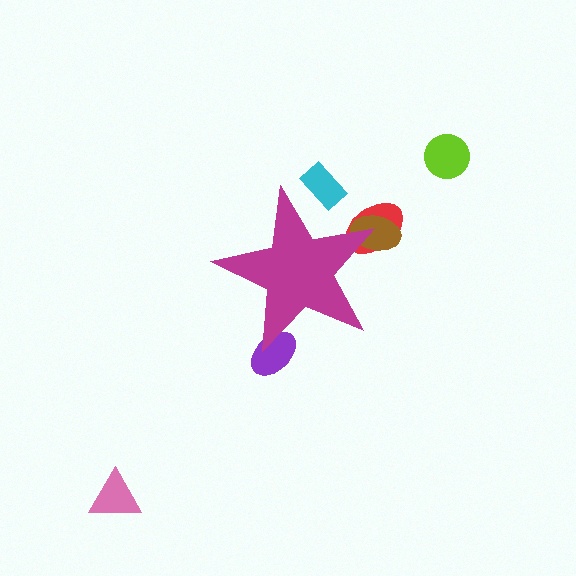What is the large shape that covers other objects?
A magenta star.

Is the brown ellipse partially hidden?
Yes, the brown ellipse is partially hidden behind the magenta star.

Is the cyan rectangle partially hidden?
Yes, the cyan rectangle is partially hidden behind the magenta star.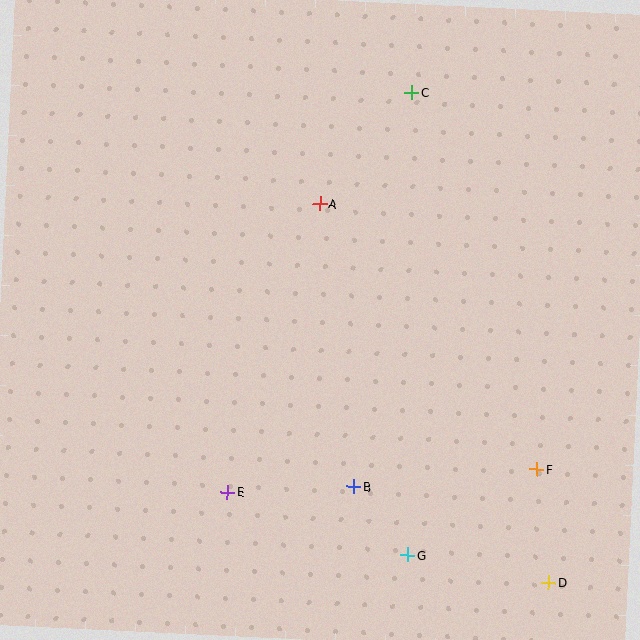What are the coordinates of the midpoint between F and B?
The midpoint between F and B is at (445, 478).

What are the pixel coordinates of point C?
Point C is at (412, 92).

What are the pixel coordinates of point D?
Point D is at (548, 582).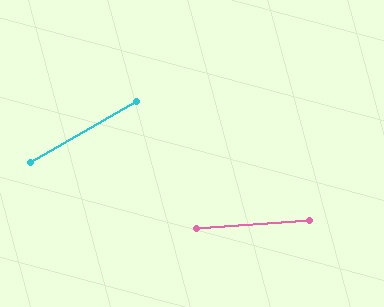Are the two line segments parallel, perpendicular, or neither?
Neither parallel nor perpendicular — they differ by about 25°.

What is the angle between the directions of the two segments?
Approximately 25 degrees.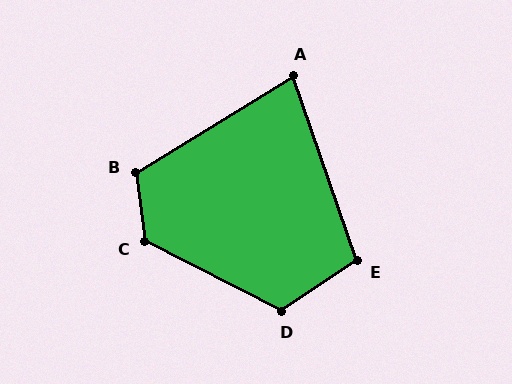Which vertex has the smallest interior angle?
A, at approximately 78 degrees.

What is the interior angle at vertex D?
Approximately 119 degrees (obtuse).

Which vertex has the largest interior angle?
C, at approximately 124 degrees.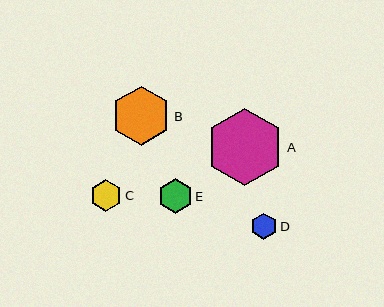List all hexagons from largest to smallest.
From largest to smallest: A, B, E, C, D.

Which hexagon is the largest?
Hexagon A is the largest with a size of approximately 77 pixels.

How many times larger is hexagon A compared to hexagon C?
Hexagon A is approximately 2.5 times the size of hexagon C.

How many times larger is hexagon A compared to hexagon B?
Hexagon A is approximately 1.3 times the size of hexagon B.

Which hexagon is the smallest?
Hexagon D is the smallest with a size of approximately 26 pixels.